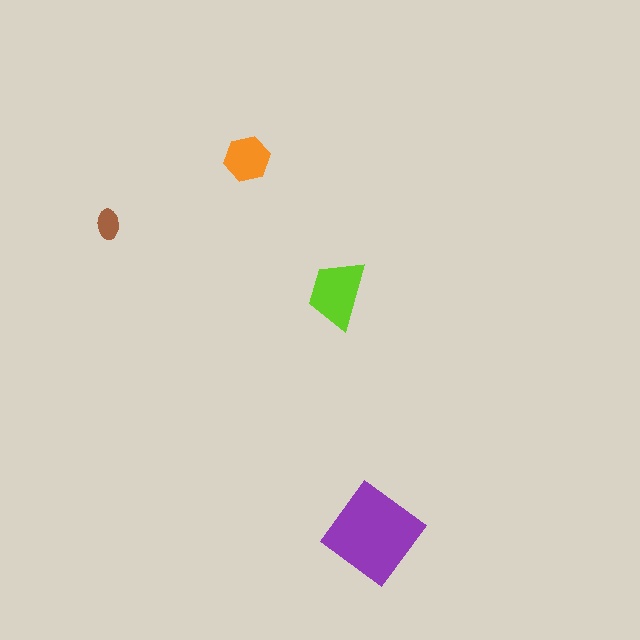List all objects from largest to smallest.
The purple diamond, the lime trapezoid, the orange hexagon, the brown ellipse.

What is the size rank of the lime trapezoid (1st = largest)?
2nd.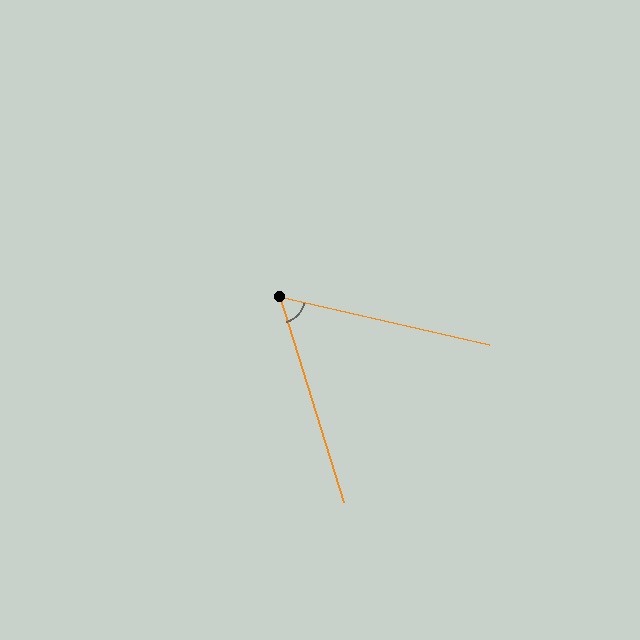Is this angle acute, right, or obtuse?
It is acute.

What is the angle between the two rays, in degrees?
Approximately 60 degrees.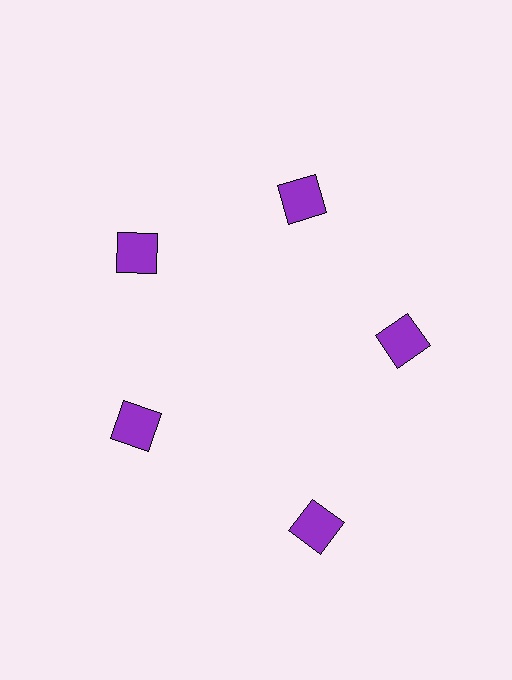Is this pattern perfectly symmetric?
No. The 5 purple squares are arranged in a ring, but one element near the 5 o'clock position is pushed outward from the center, breaking the 5-fold rotational symmetry.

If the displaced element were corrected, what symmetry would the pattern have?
It would have 5-fold rotational symmetry — the pattern would map onto itself every 72 degrees.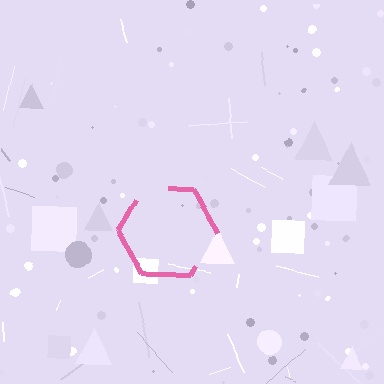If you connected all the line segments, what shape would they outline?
They would outline a hexagon.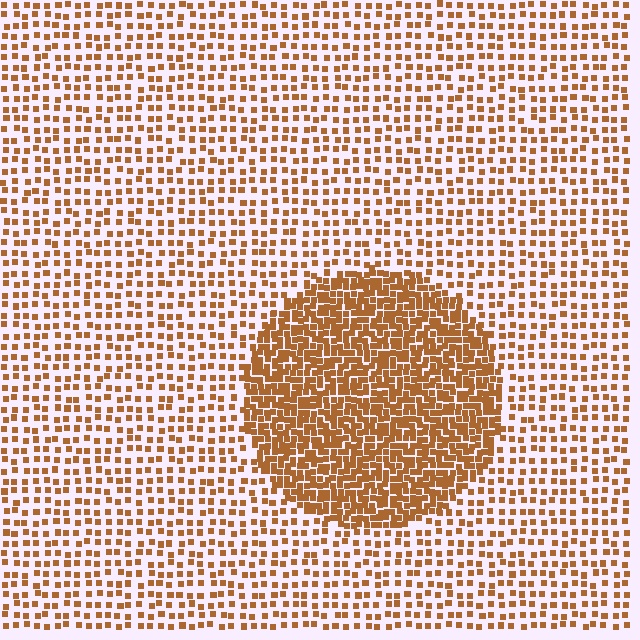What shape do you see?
I see a circle.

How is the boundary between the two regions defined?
The boundary is defined by a change in element density (approximately 2.5x ratio). All elements are the same color, size, and shape.